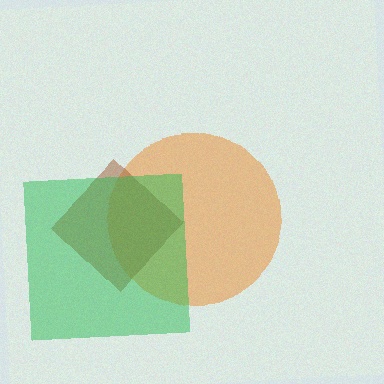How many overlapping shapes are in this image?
There are 3 overlapping shapes in the image.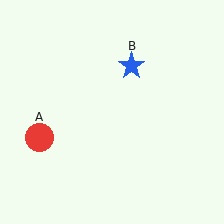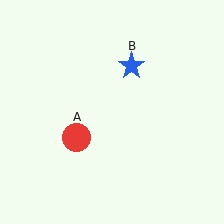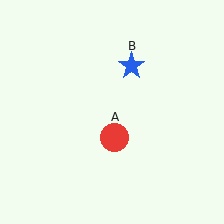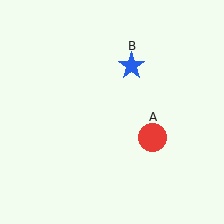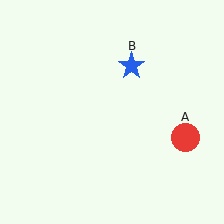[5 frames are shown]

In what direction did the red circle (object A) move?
The red circle (object A) moved right.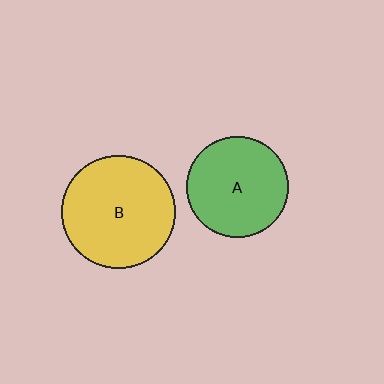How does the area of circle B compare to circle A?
Approximately 1.2 times.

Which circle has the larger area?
Circle B (yellow).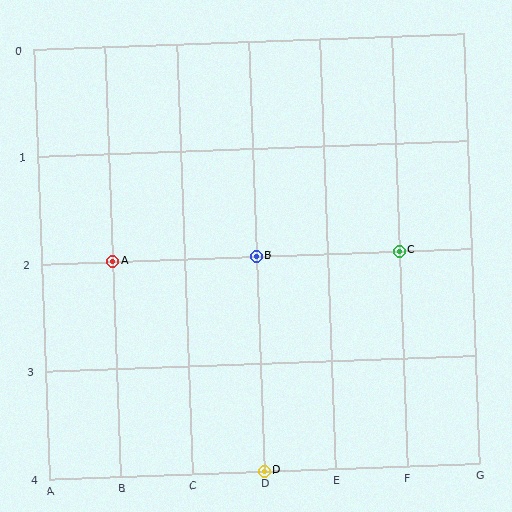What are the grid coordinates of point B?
Point B is at grid coordinates (D, 2).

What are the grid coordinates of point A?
Point A is at grid coordinates (B, 2).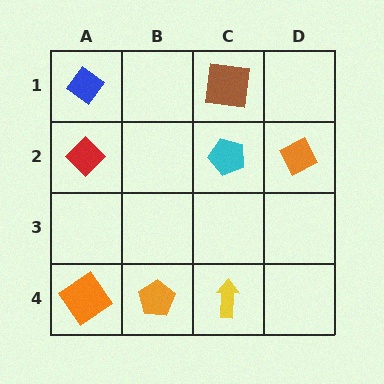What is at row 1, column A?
A blue diamond.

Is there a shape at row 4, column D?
No, that cell is empty.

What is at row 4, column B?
An orange pentagon.